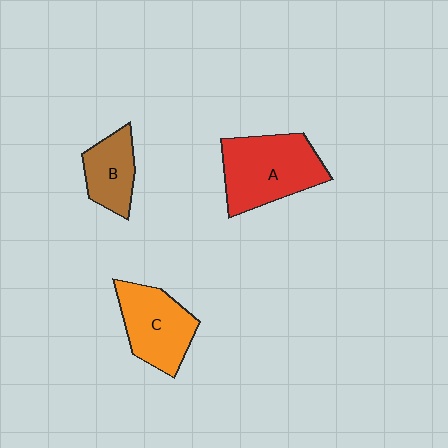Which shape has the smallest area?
Shape B (brown).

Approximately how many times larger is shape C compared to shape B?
Approximately 1.4 times.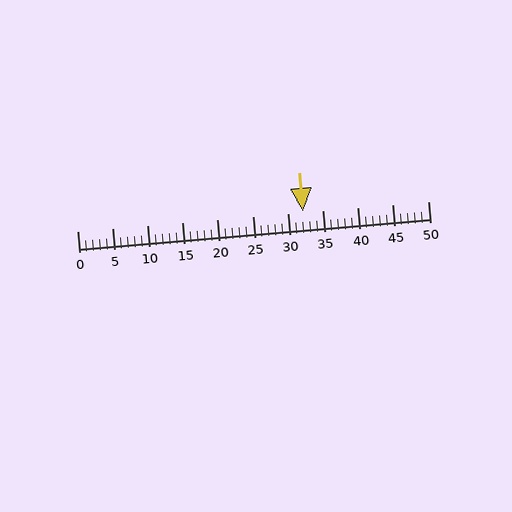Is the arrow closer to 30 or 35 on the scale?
The arrow is closer to 30.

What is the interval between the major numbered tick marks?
The major tick marks are spaced 5 units apart.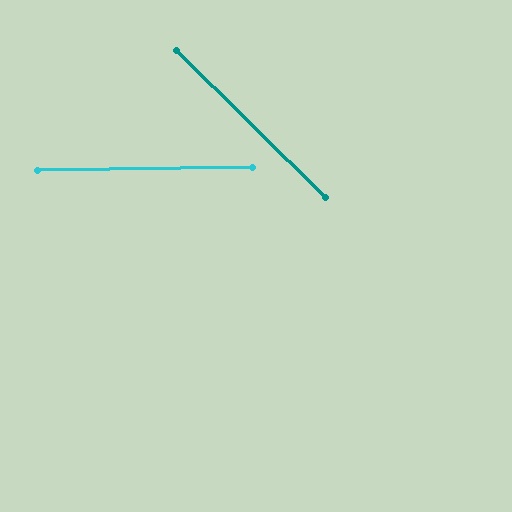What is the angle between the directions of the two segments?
Approximately 45 degrees.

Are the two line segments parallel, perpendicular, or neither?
Neither parallel nor perpendicular — they differ by about 45°.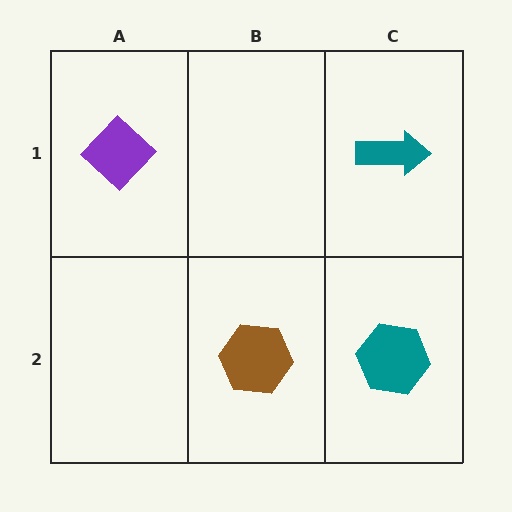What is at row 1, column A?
A purple diamond.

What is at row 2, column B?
A brown hexagon.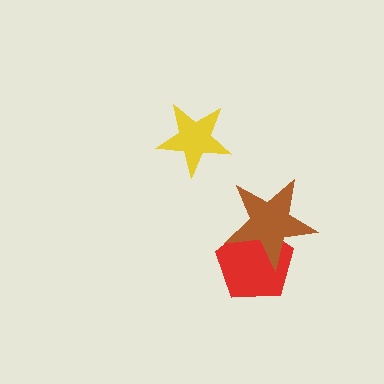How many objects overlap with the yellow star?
0 objects overlap with the yellow star.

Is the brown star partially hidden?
No, no other shape covers it.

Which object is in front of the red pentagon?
The brown star is in front of the red pentagon.